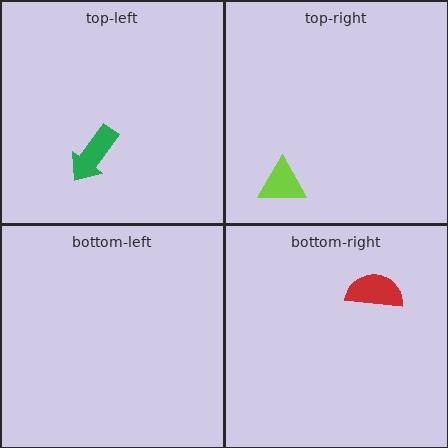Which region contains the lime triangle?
The top-right region.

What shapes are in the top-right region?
The lime triangle.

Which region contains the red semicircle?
The bottom-right region.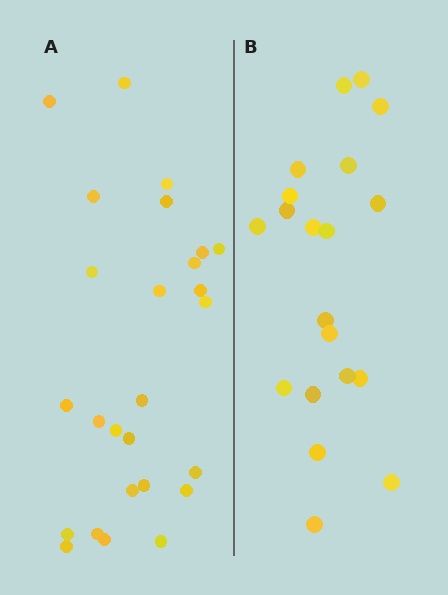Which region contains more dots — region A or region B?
Region A (the left region) has more dots.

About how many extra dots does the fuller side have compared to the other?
Region A has about 6 more dots than region B.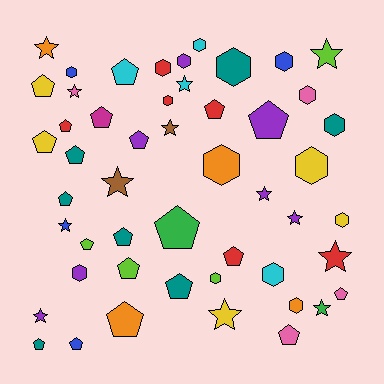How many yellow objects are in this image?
There are 5 yellow objects.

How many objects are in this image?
There are 50 objects.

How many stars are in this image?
There are 13 stars.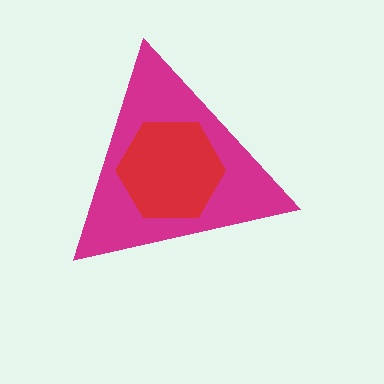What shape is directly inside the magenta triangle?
The red hexagon.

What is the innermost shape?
The red hexagon.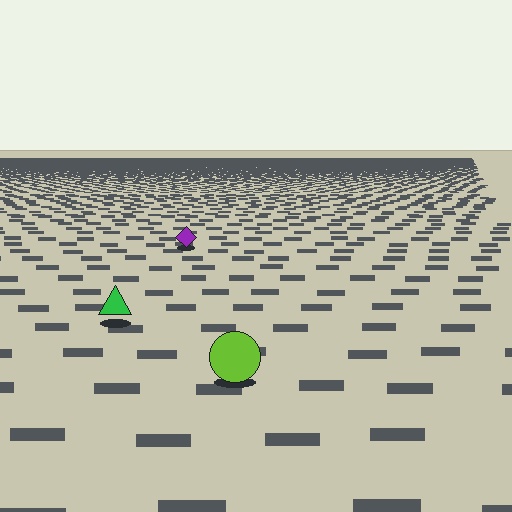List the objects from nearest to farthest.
From nearest to farthest: the lime circle, the green triangle, the purple diamond.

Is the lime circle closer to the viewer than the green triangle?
Yes. The lime circle is closer — you can tell from the texture gradient: the ground texture is coarser near it.